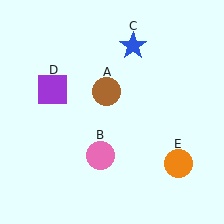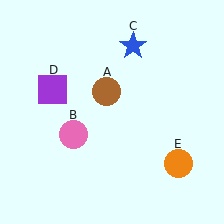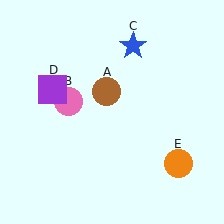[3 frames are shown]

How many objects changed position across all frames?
1 object changed position: pink circle (object B).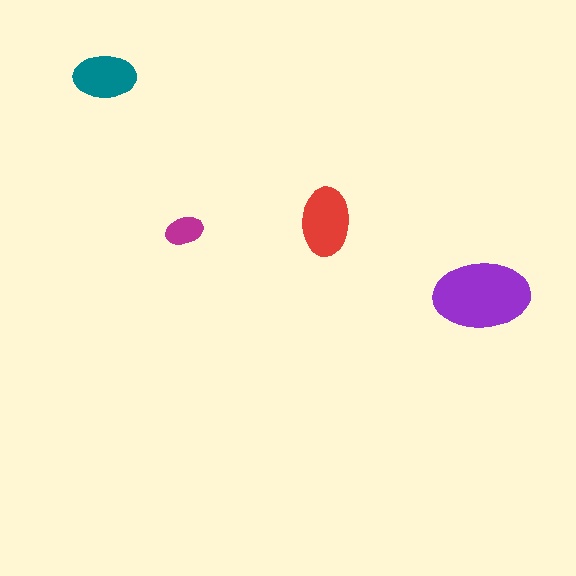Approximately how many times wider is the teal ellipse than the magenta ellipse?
About 1.5 times wider.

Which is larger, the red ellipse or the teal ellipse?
The red one.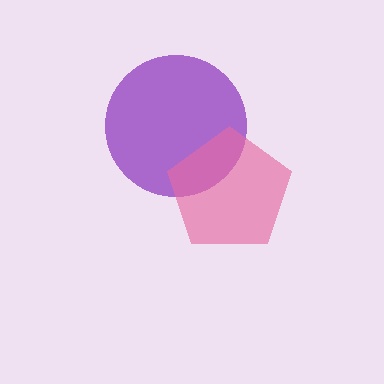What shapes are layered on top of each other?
The layered shapes are: a purple circle, a pink pentagon.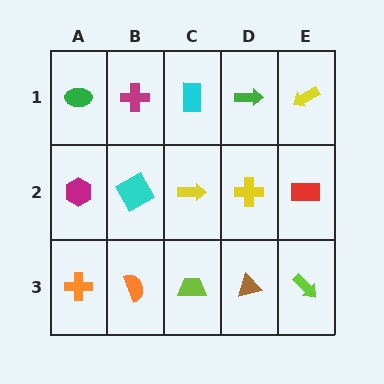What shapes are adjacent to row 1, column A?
A magenta hexagon (row 2, column A), a magenta cross (row 1, column B).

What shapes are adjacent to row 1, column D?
A yellow cross (row 2, column D), a cyan rectangle (row 1, column C), a yellow arrow (row 1, column E).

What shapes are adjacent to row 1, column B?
A cyan square (row 2, column B), a green ellipse (row 1, column A), a cyan rectangle (row 1, column C).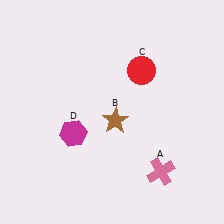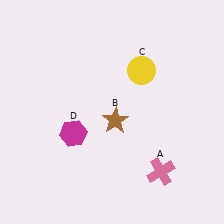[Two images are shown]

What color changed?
The circle (C) changed from red in Image 1 to yellow in Image 2.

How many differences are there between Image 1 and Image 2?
There is 1 difference between the two images.